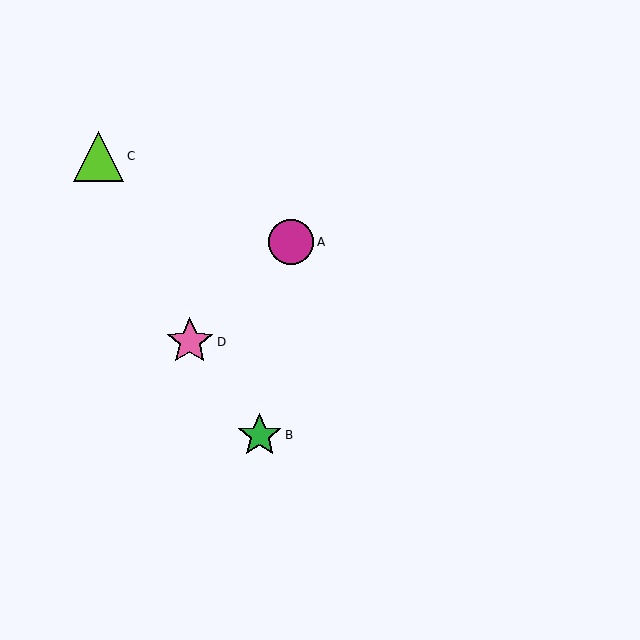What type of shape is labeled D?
Shape D is a pink star.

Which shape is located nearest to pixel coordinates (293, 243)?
The magenta circle (labeled A) at (291, 242) is nearest to that location.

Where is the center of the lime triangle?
The center of the lime triangle is at (99, 156).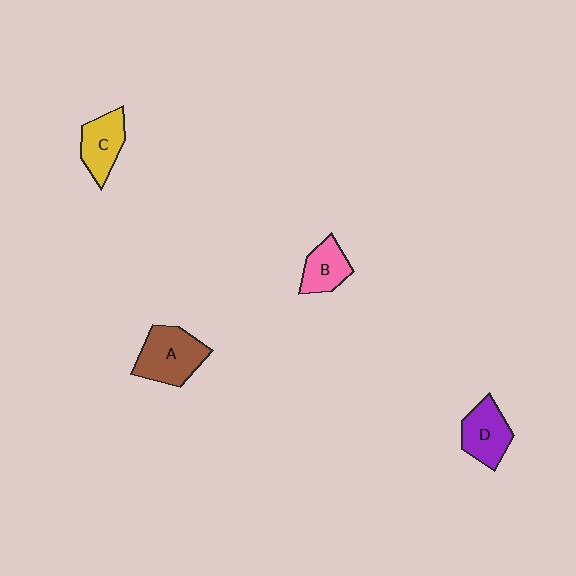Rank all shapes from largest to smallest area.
From largest to smallest: A (brown), D (purple), C (yellow), B (pink).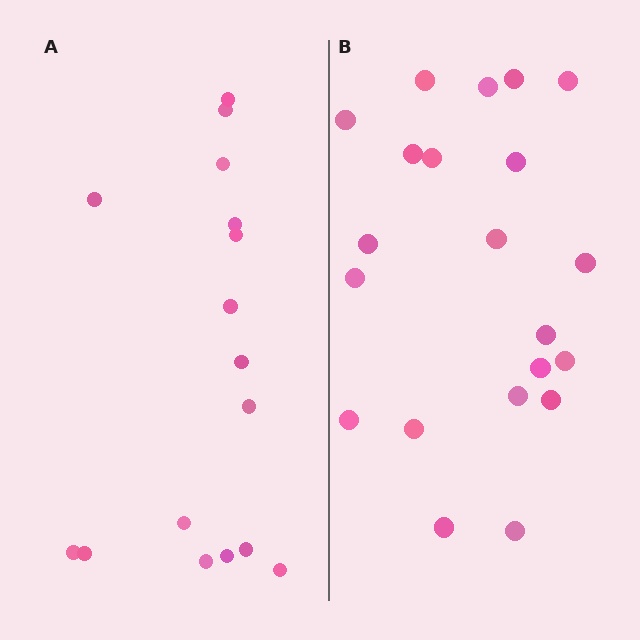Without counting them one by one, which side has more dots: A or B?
Region B (the right region) has more dots.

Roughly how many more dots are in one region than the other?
Region B has about 5 more dots than region A.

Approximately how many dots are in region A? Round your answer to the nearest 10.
About 20 dots. (The exact count is 16, which rounds to 20.)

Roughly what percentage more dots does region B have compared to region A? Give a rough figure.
About 30% more.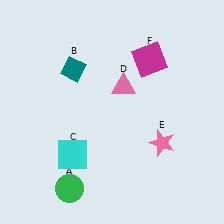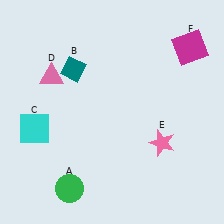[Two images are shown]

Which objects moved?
The objects that moved are: the cyan square (C), the pink triangle (D), the magenta square (F).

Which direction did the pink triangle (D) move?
The pink triangle (D) moved left.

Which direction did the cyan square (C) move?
The cyan square (C) moved left.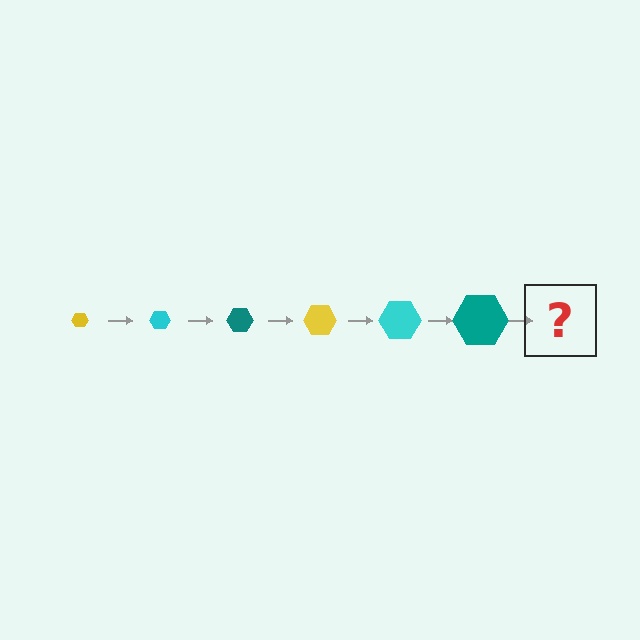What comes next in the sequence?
The next element should be a yellow hexagon, larger than the previous one.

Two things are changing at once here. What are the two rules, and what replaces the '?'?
The two rules are that the hexagon grows larger each step and the color cycles through yellow, cyan, and teal. The '?' should be a yellow hexagon, larger than the previous one.